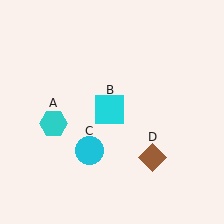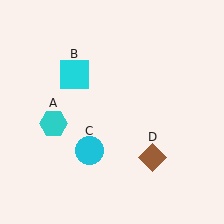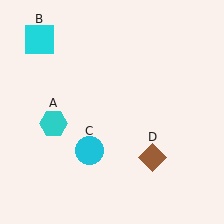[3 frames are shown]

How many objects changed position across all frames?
1 object changed position: cyan square (object B).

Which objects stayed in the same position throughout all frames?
Cyan hexagon (object A) and cyan circle (object C) and brown diamond (object D) remained stationary.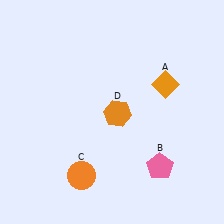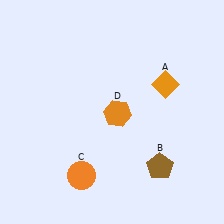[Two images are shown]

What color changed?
The pentagon (B) changed from pink in Image 1 to brown in Image 2.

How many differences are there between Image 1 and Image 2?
There is 1 difference between the two images.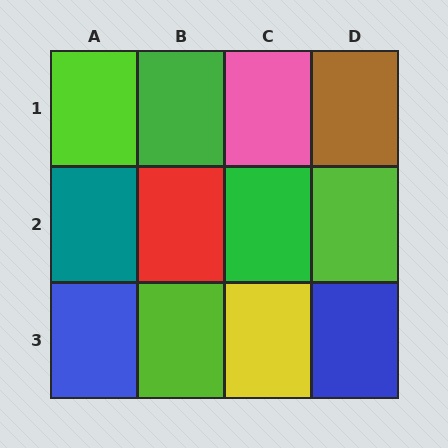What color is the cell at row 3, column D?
Blue.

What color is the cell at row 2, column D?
Lime.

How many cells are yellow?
1 cell is yellow.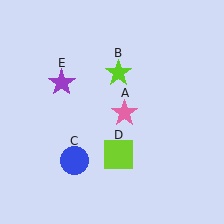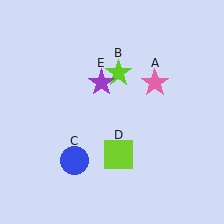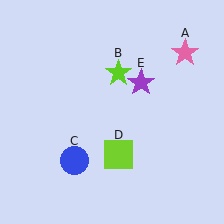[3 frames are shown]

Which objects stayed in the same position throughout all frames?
Lime star (object B) and blue circle (object C) and lime square (object D) remained stationary.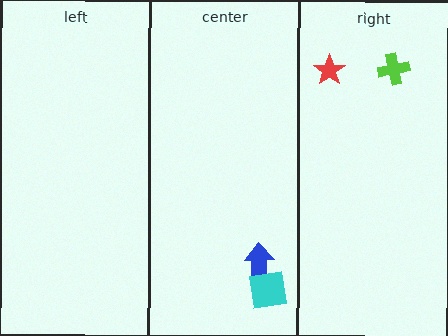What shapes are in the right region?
The red star, the lime cross.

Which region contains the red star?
The right region.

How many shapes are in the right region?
2.